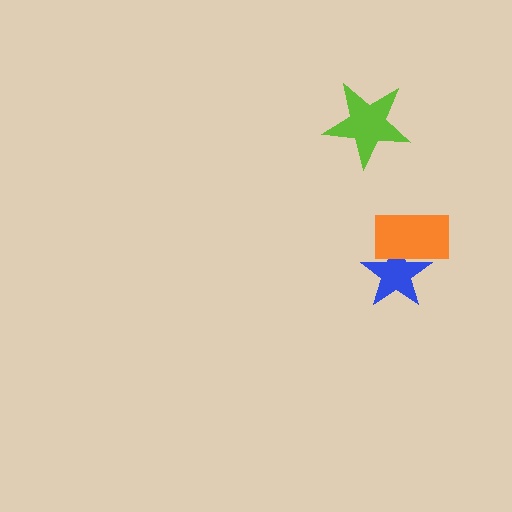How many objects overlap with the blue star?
1 object overlaps with the blue star.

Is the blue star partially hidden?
Yes, it is partially covered by another shape.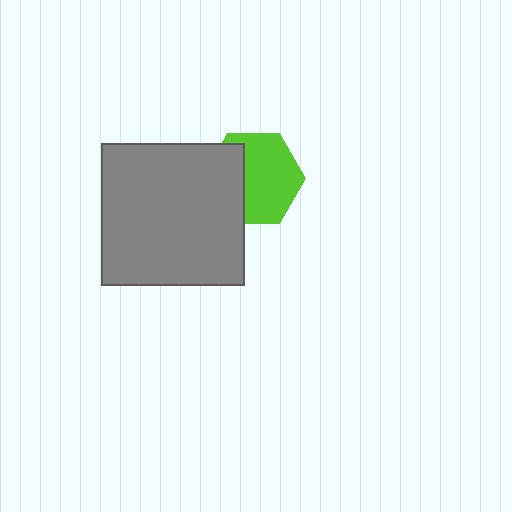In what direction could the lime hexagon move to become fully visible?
The lime hexagon could move right. That would shift it out from behind the gray square entirely.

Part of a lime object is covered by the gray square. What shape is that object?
It is a hexagon.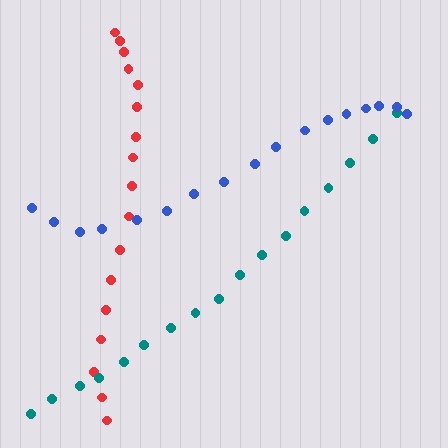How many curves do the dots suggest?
There are 3 distinct paths.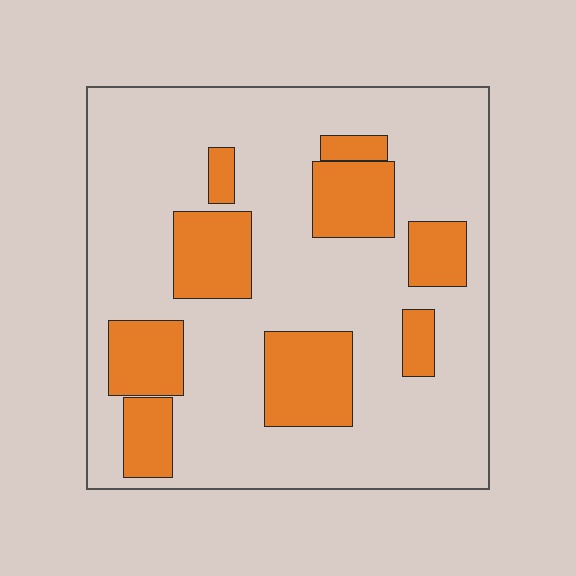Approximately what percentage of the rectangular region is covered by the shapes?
Approximately 25%.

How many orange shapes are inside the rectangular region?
9.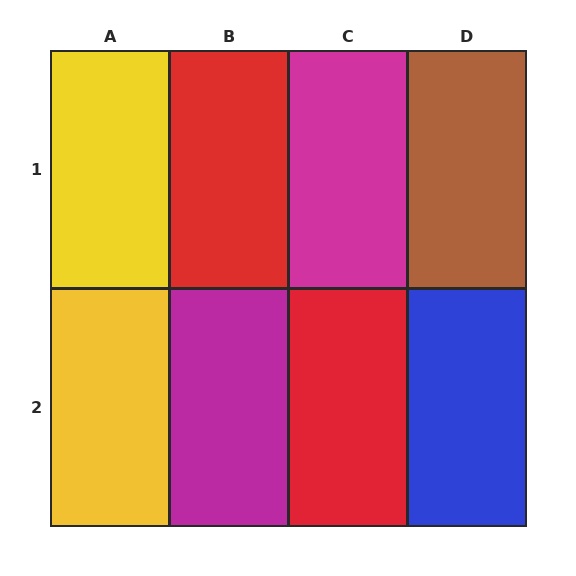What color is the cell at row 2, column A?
Yellow.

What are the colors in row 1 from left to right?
Yellow, red, magenta, brown.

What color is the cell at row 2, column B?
Magenta.